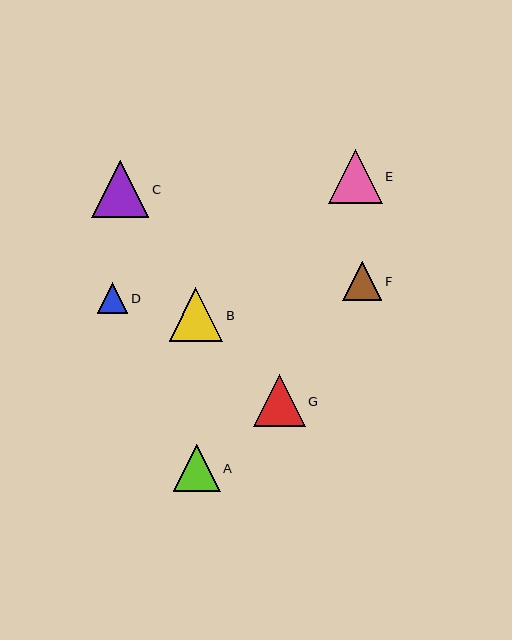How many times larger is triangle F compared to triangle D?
Triangle F is approximately 1.3 times the size of triangle D.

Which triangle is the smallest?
Triangle D is the smallest with a size of approximately 31 pixels.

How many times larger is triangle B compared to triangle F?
Triangle B is approximately 1.4 times the size of triangle F.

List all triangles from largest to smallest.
From largest to smallest: C, E, B, G, A, F, D.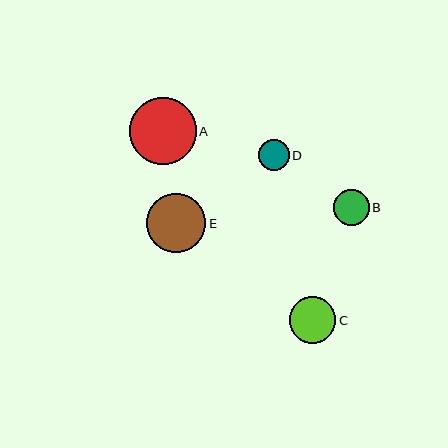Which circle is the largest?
Circle A is the largest with a size of approximately 67 pixels.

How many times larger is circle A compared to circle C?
Circle A is approximately 1.4 times the size of circle C.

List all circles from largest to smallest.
From largest to smallest: A, E, C, B, D.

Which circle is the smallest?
Circle D is the smallest with a size of approximately 31 pixels.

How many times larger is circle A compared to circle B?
Circle A is approximately 1.9 times the size of circle B.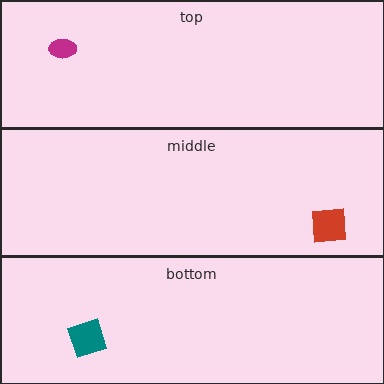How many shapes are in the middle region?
1.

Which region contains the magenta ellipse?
The top region.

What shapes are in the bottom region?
The teal diamond.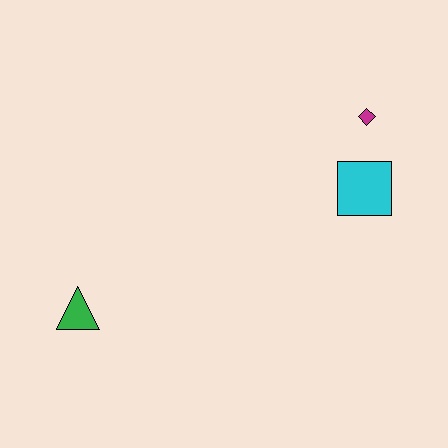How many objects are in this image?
There are 3 objects.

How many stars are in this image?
There are no stars.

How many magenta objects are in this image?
There is 1 magenta object.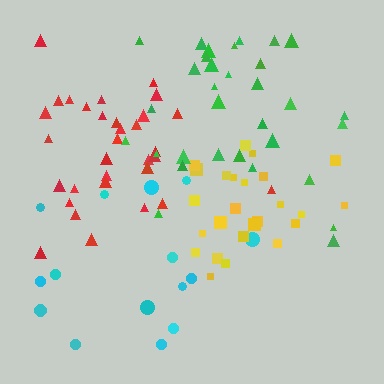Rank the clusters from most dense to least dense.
red, yellow, green, cyan.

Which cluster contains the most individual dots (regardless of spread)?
Red (32).